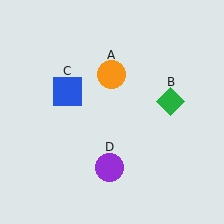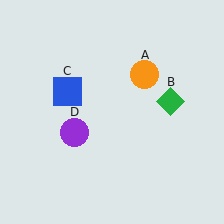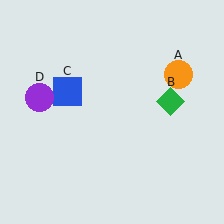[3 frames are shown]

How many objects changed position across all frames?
2 objects changed position: orange circle (object A), purple circle (object D).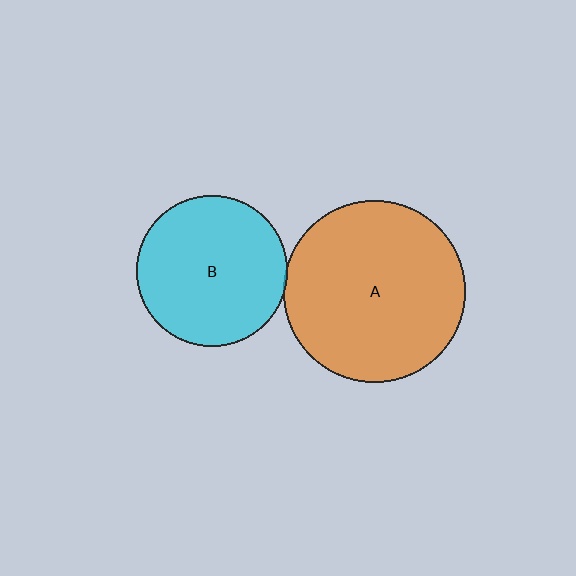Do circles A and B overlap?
Yes.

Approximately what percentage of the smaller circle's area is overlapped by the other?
Approximately 5%.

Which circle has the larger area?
Circle A (orange).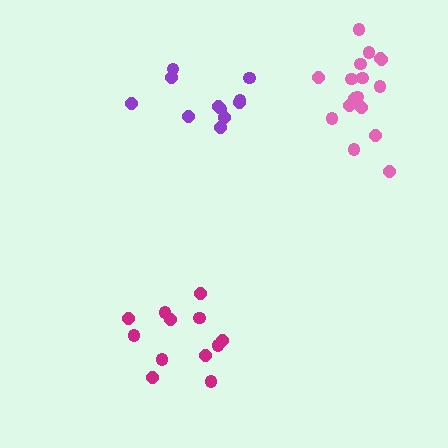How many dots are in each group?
Group 1: 17 dots, Group 2: 12 dots, Group 3: 11 dots (40 total).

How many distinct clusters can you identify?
There are 3 distinct clusters.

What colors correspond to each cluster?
The clusters are colored: pink, magenta, purple.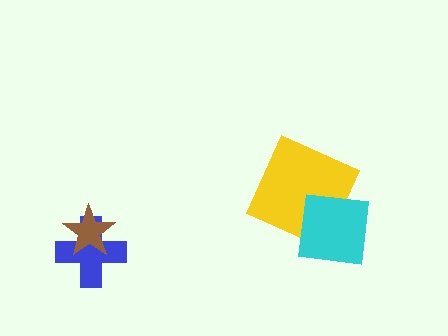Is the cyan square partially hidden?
No, no other shape covers it.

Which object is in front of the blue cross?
The brown star is in front of the blue cross.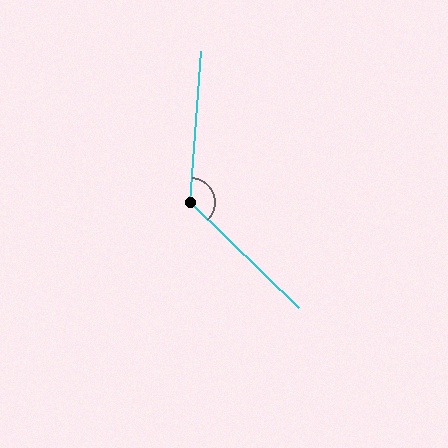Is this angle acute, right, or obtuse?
It is obtuse.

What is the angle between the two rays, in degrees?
Approximately 130 degrees.